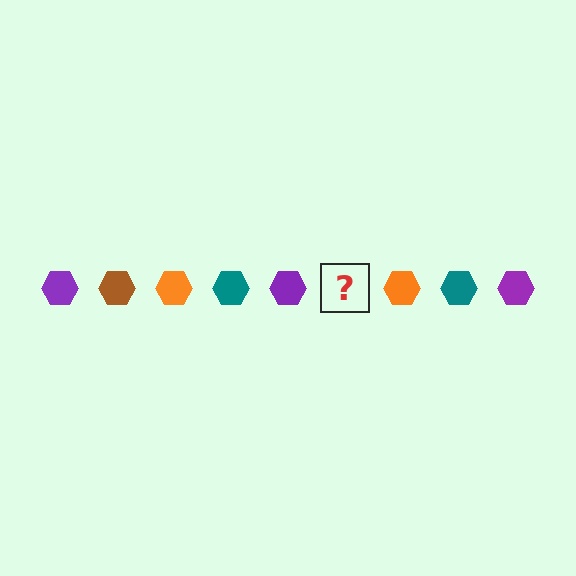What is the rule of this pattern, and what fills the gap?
The rule is that the pattern cycles through purple, brown, orange, teal hexagons. The gap should be filled with a brown hexagon.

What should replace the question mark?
The question mark should be replaced with a brown hexagon.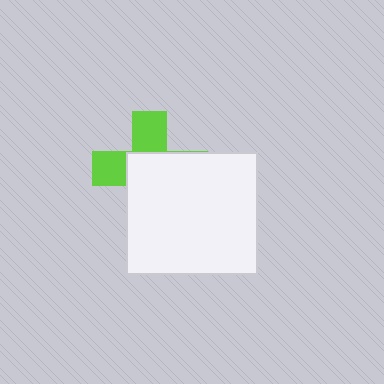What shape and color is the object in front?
The object in front is a white rectangle.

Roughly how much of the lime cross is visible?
A small part of it is visible (roughly 38%).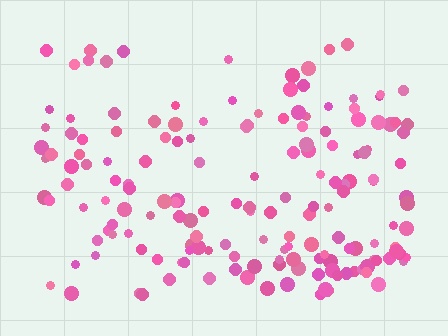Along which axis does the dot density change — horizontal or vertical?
Vertical.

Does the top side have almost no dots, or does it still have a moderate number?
Still a moderate number, just noticeably fewer than the bottom.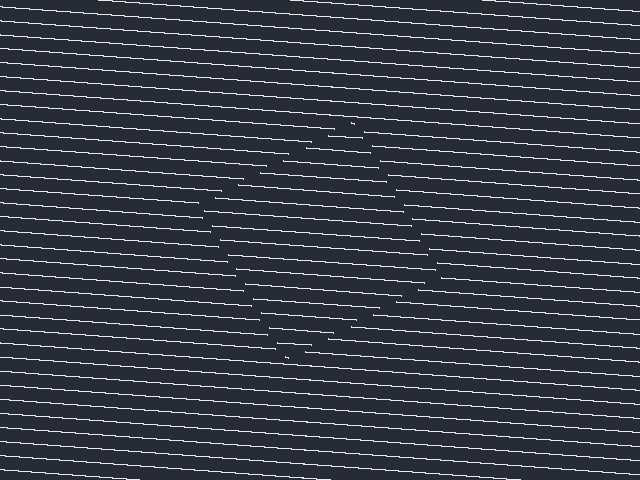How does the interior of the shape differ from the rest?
The interior of the shape contains the same grating, shifted by half a period — the contour is defined by the phase discontinuity where line-ends from the inner and outer gratings abut.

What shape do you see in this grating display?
An illusory square. The interior of the shape contains the same grating, shifted by half a period — the contour is defined by the phase discontinuity where line-ends from the inner and outer gratings abut.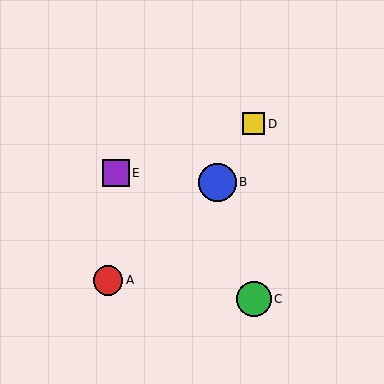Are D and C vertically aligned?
Yes, both are at x≈254.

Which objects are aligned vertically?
Objects C, D are aligned vertically.